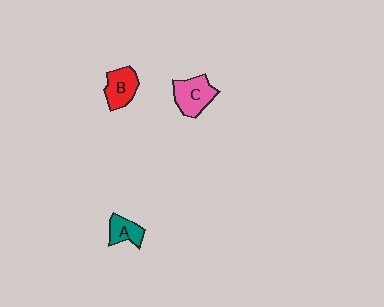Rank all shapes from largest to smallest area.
From largest to smallest: C (pink), B (red), A (teal).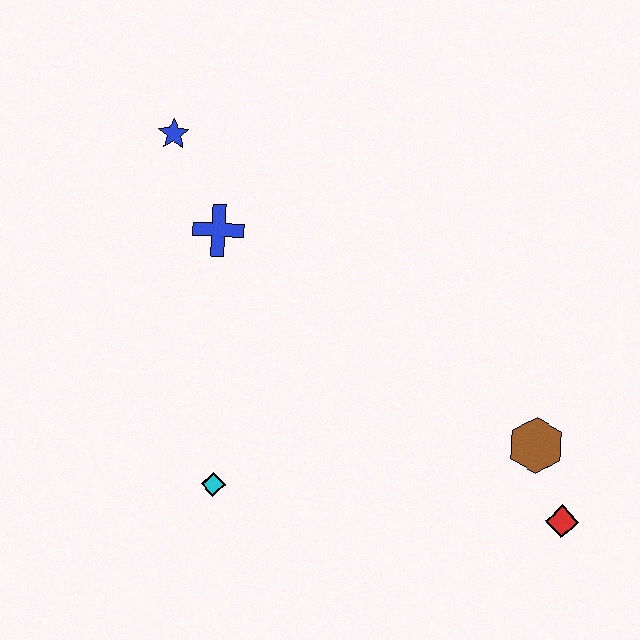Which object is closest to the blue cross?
The blue star is closest to the blue cross.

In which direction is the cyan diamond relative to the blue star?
The cyan diamond is below the blue star.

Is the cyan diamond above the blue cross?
No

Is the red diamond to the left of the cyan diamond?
No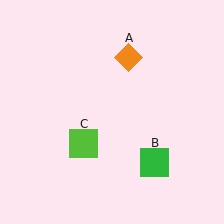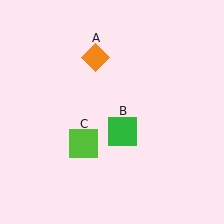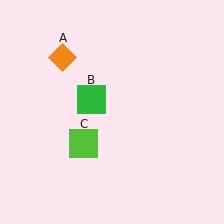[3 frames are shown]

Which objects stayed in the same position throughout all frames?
Lime square (object C) remained stationary.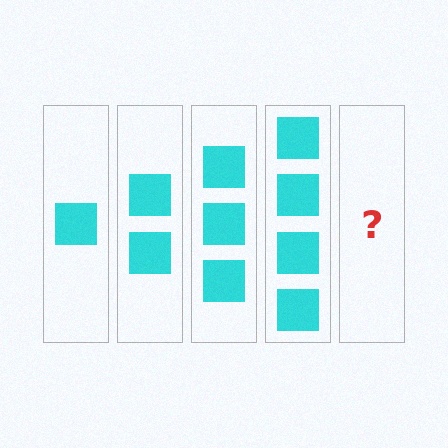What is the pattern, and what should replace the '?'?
The pattern is that each step adds one more square. The '?' should be 5 squares.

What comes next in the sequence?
The next element should be 5 squares.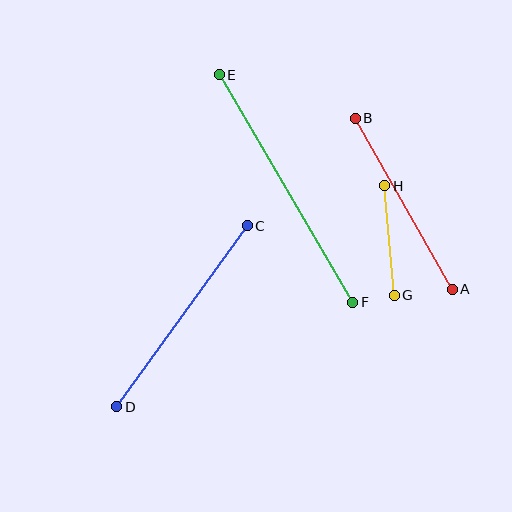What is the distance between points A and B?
The distance is approximately 197 pixels.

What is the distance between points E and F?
The distance is approximately 264 pixels.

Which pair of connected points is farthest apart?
Points E and F are farthest apart.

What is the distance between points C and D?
The distance is approximately 223 pixels.